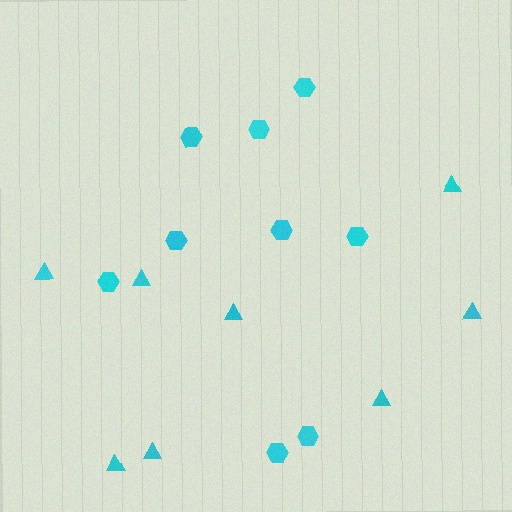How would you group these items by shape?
There are 2 groups: one group of triangles (8) and one group of hexagons (9).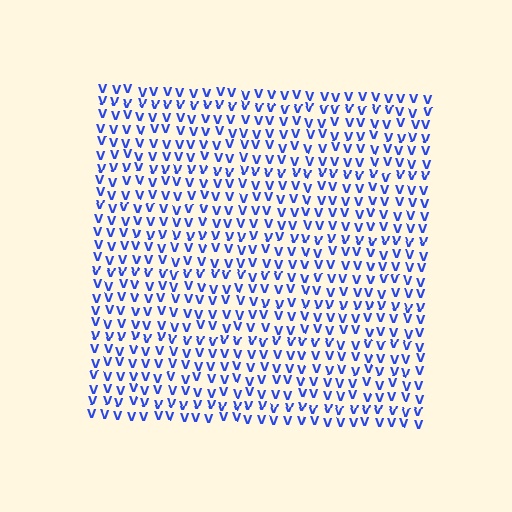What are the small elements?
The small elements are letter V's.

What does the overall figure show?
The overall figure shows a square.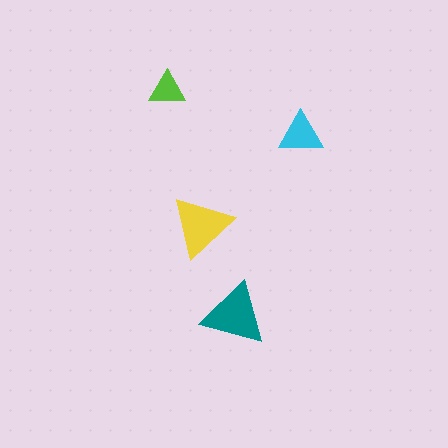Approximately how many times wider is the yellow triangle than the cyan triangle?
About 1.5 times wider.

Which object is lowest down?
The teal triangle is bottommost.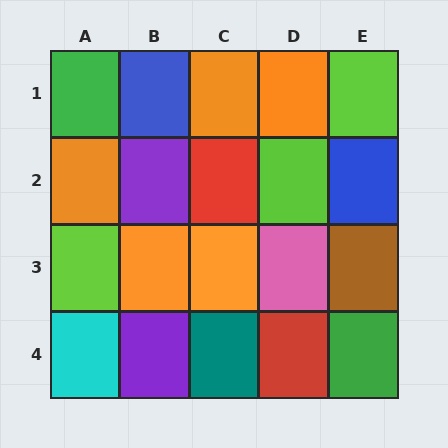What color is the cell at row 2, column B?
Purple.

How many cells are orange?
5 cells are orange.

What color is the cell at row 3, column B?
Orange.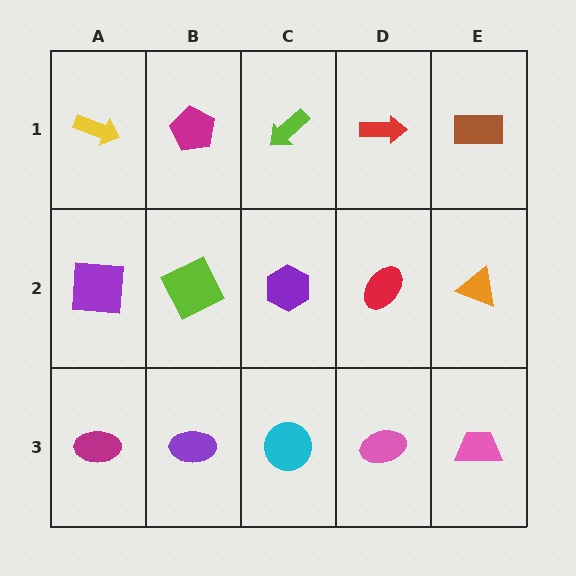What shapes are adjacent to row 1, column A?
A purple square (row 2, column A), a magenta pentagon (row 1, column B).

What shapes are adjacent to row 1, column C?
A purple hexagon (row 2, column C), a magenta pentagon (row 1, column B), a red arrow (row 1, column D).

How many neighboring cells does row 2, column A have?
3.